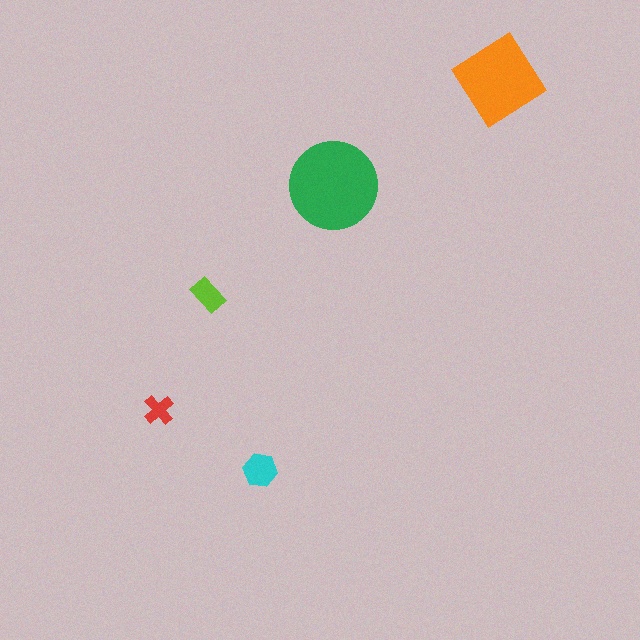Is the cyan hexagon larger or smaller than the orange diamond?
Smaller.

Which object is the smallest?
The red cross.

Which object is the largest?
The green circle.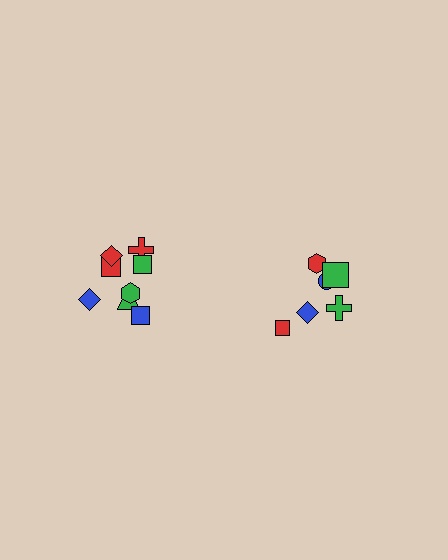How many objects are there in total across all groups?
There are 14 objects.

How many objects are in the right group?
There are 6 objects.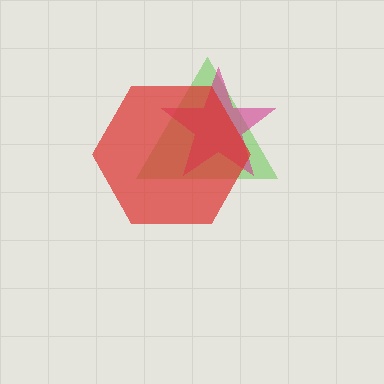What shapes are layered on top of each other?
The layered shapes are: a lime triangle, a magenta star, a red hexagon.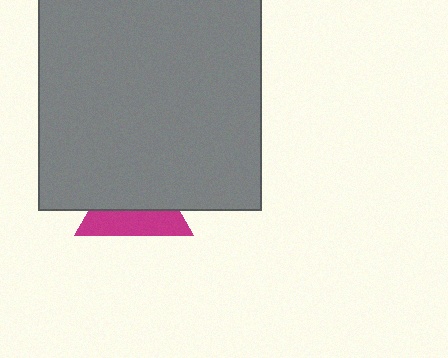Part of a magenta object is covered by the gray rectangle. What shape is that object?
It is a triangle.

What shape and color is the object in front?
The object in front is a gray rectangle.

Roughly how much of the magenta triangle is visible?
A small part of it is visible (roughly 41%).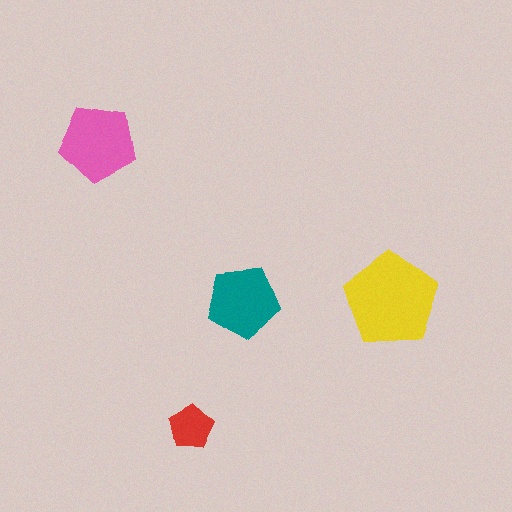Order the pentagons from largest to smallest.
the yellow one, the pink one, the teal one, the red one.